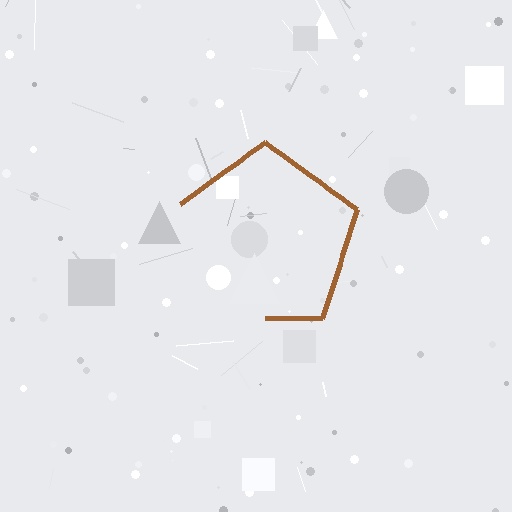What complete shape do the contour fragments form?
The contour fragments form a pentagon.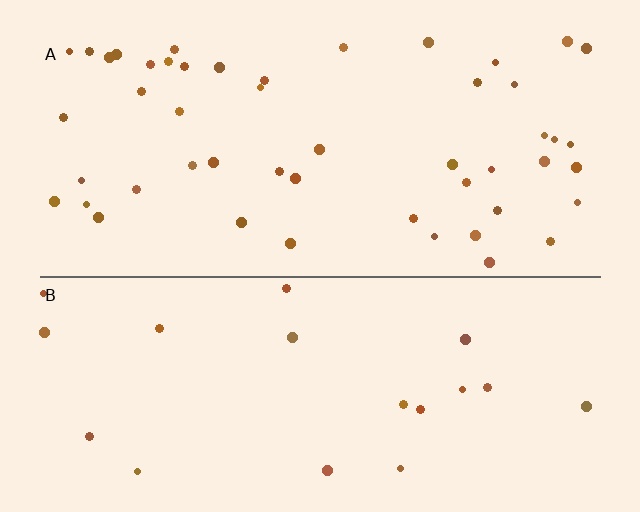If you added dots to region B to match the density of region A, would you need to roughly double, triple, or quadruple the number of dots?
Approximately triple.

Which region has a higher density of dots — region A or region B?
A (the top).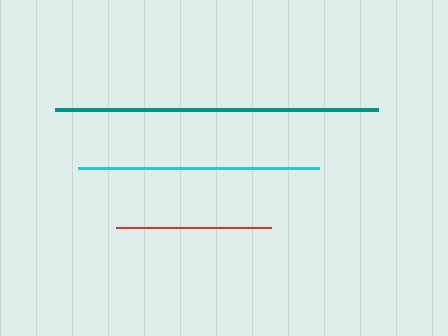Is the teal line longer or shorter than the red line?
The teal line is longer than the red line.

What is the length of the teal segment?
The teal segment is approximately 323 pixels long.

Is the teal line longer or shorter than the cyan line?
The teal line is longer than the cyan line.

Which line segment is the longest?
The teal line is the longest at approximately 323 pixels.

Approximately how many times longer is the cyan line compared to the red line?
The cyan line is approximately 1.6 times the length of the red line.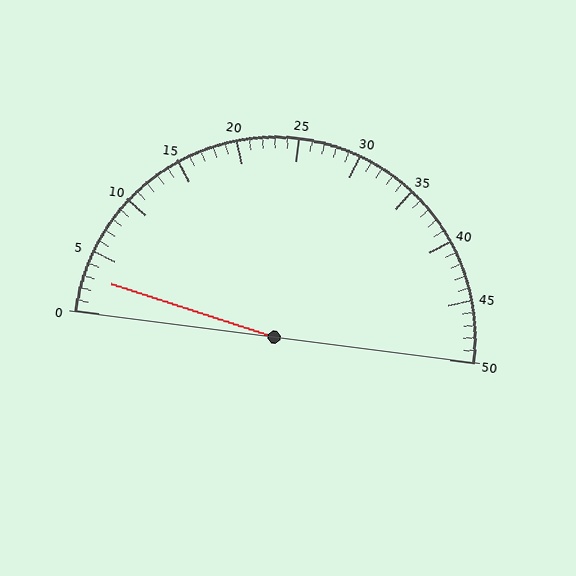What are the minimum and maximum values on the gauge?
The gauge ranges from 0 to 50.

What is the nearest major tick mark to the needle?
The nearest major tick mark is 5.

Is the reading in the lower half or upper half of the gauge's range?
The reading is in the lower half of the range (0 to 50).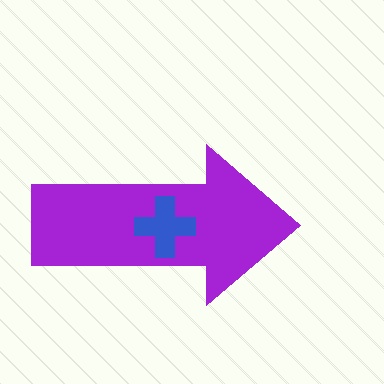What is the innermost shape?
The blue cross.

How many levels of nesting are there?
2.